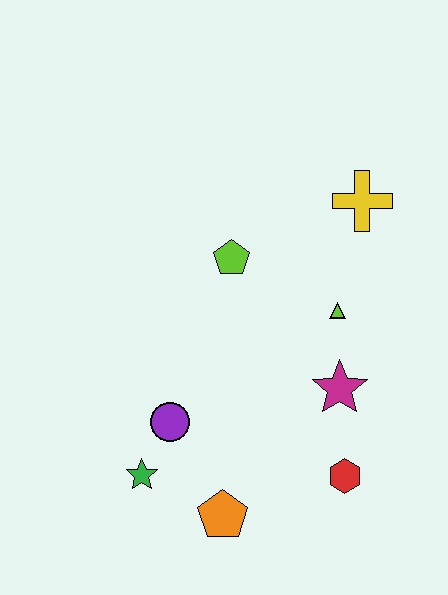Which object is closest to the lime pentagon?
The lime triangle is closest to the lime pentagon.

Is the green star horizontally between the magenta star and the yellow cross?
No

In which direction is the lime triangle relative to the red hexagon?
The lime triangle is above the red hexagon.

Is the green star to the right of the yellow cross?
No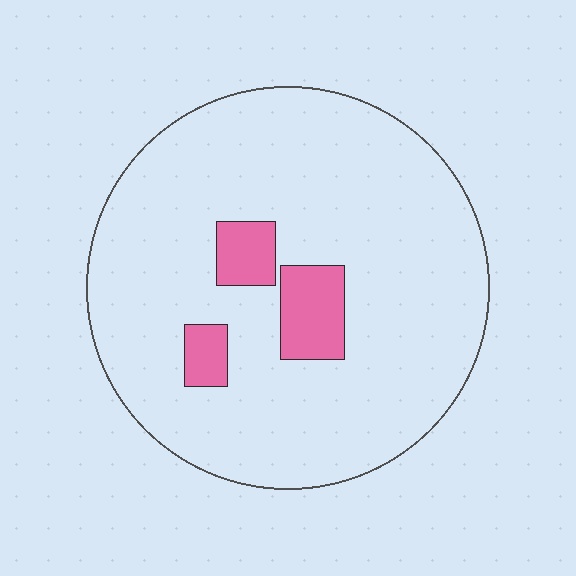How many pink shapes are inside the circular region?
3.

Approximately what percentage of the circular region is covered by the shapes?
Approximately 10%.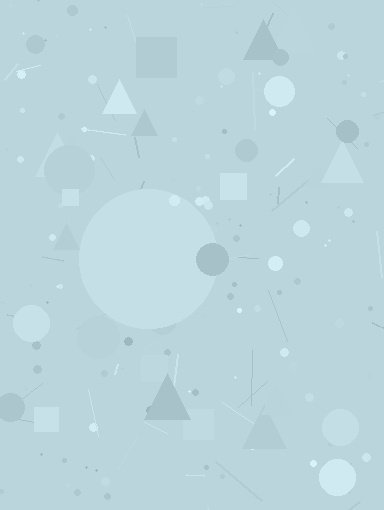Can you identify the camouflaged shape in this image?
The camouflaged shape is a circle.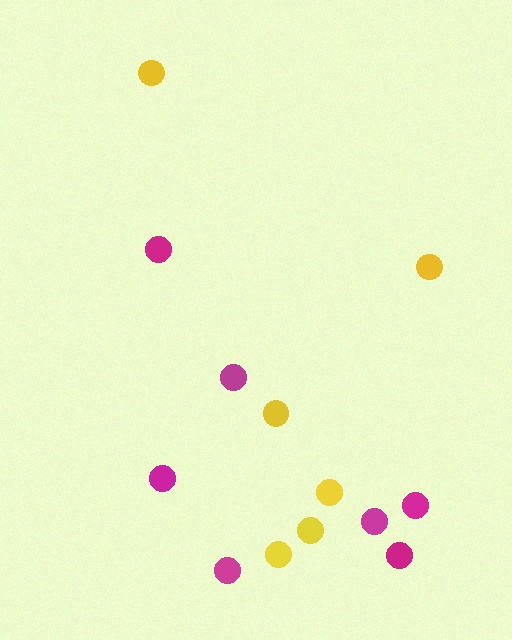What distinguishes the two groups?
There are 2 groups: one group of yellow circles (6) and one group of magenta circles (7).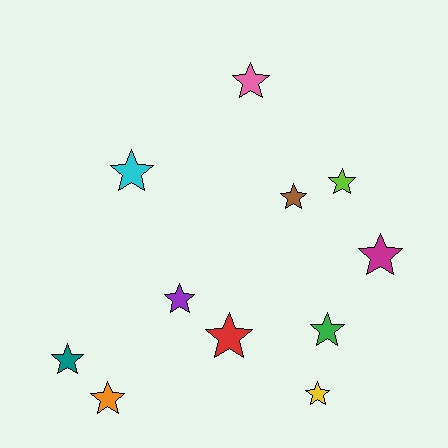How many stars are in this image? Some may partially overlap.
There are 11 stars.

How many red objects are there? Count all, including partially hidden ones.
There is 1 red object.